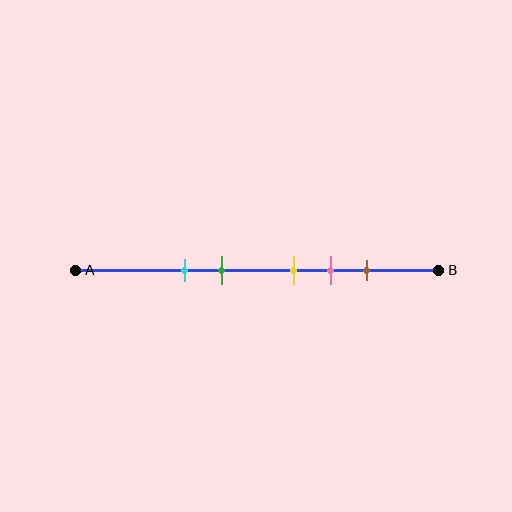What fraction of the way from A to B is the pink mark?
The pink mark is approximately 70% (0.7) of the way from A to B.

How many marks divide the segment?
There are 5 marks dividing the segment.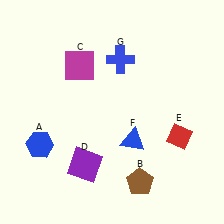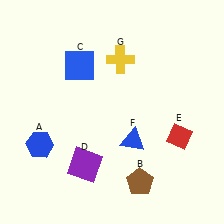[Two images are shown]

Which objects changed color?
C changed from magenta to blue. G changed from blue to yellow.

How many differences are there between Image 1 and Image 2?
There are 2 differences between the two images.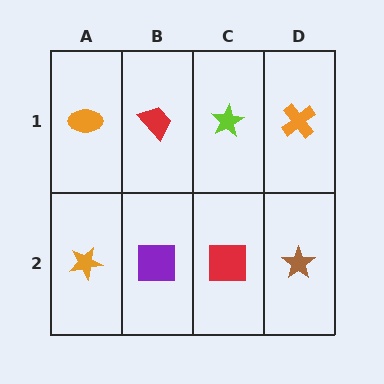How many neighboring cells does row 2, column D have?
2.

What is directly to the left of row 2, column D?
A red square.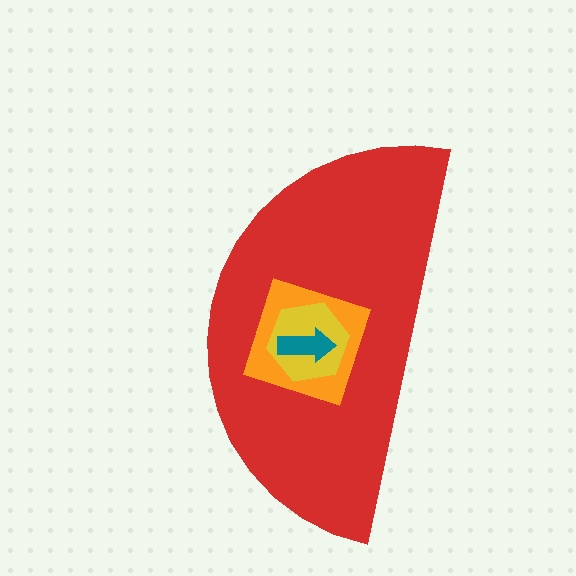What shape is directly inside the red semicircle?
The orange diamond.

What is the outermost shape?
The red semicircle.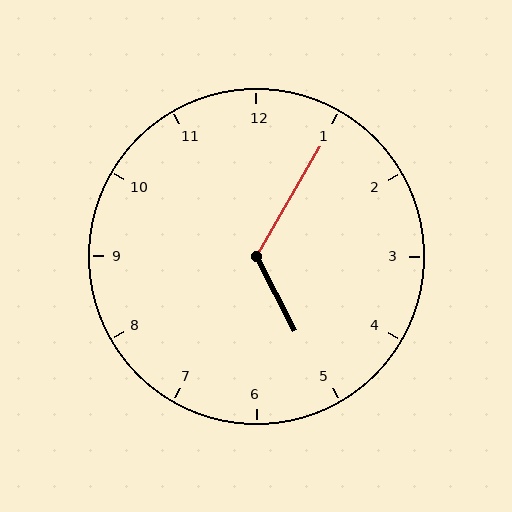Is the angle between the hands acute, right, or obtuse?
It is obtuse.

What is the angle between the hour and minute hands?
Approximately 122 degrees.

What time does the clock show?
5:05.